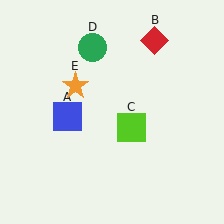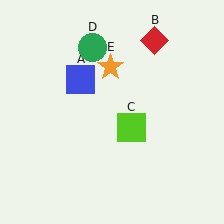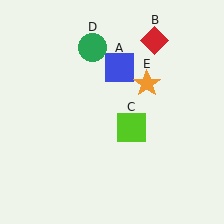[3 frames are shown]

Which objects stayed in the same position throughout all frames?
Red diamond (object B) and lime square (object C) and green circle (object D) remained stationary.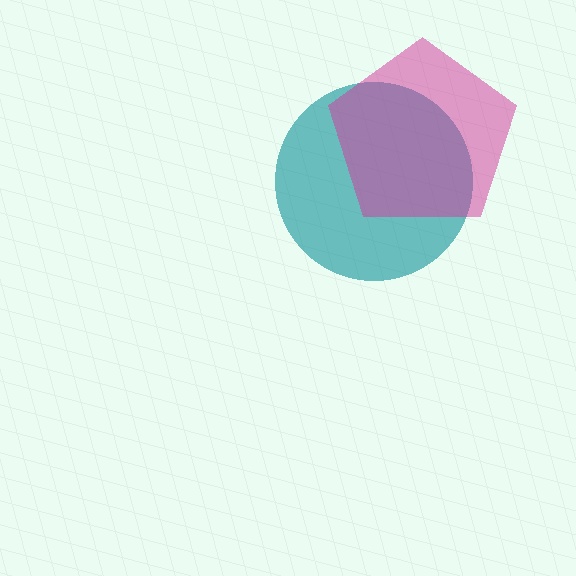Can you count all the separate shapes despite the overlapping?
Yes, there are 2 separate shapes.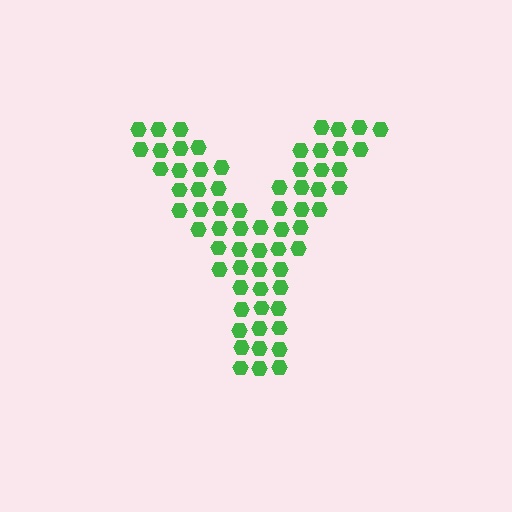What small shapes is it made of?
It is made of small hexagons.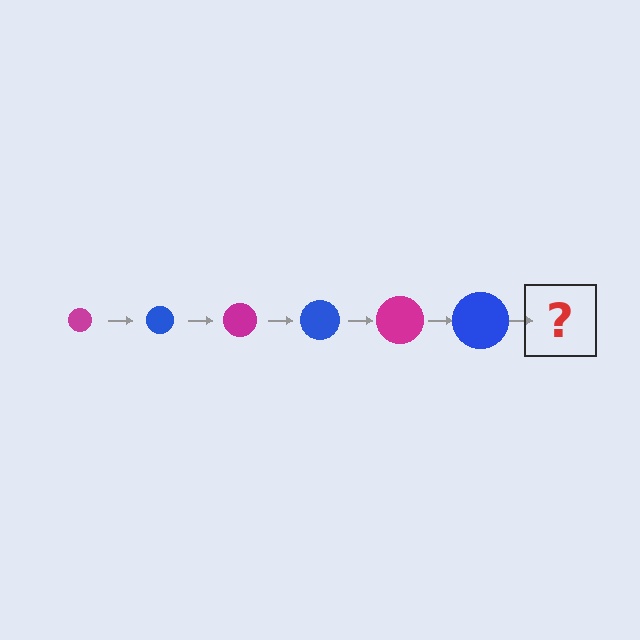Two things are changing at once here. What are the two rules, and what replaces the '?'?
The two rules are that the circle grows larger each step and the color cycles through magenta and blue. The '?' should be a magenta circle, larger than the previous one.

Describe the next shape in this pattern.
It should be a magenta circle, larger than the previous one.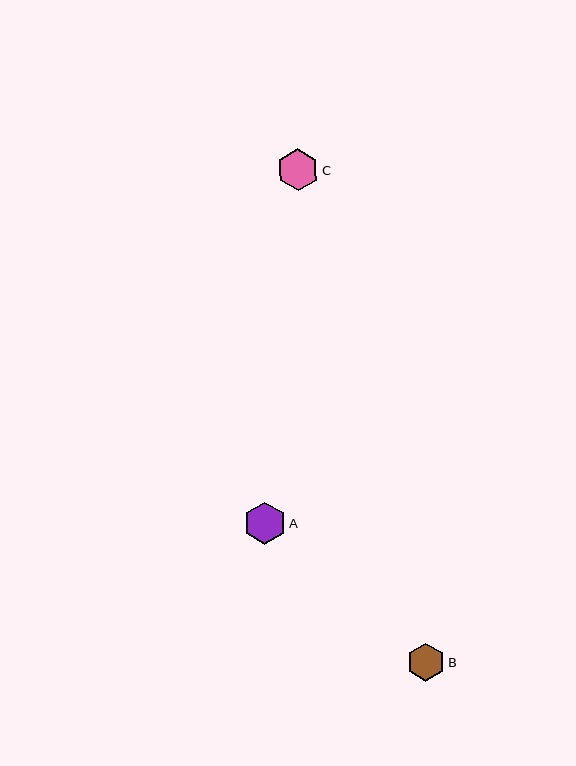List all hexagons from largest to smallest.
From largest to smallest: A, C, B.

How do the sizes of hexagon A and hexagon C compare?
Hexagon A and hexagon C are approximately the same size.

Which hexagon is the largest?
Hexagon A is the largest with a size of approximately 42 pixels.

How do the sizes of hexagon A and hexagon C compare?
Hexagon A and hexagon C are approximately the same size.